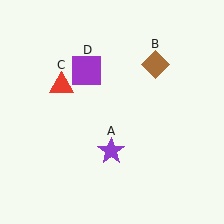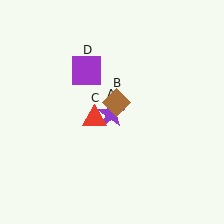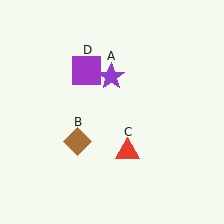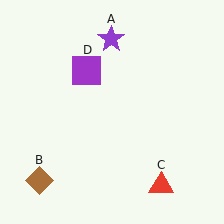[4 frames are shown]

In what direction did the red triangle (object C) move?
The red triangle (object C) moved down and to the right.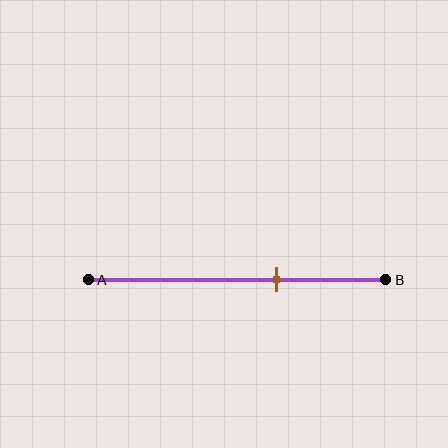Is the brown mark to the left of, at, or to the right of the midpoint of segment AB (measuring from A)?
The brown mark is to the right of the midpoint of segment AB.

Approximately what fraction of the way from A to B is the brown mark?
The brown mark is approximately 65% of the way from A to B.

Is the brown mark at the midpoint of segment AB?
No, the mark is at about 65% from A, not at the 50% midpoint.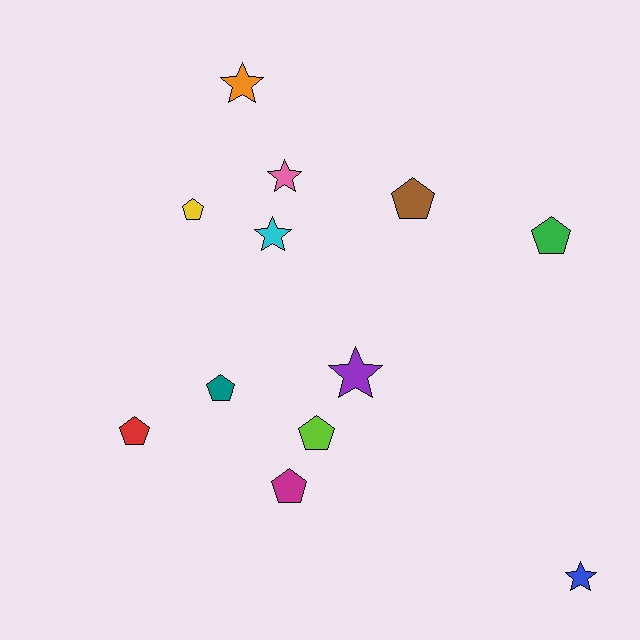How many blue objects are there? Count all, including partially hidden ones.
There is 1 blue object.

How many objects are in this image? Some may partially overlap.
There are 12 objects.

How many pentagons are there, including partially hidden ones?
There are 7 pentagons.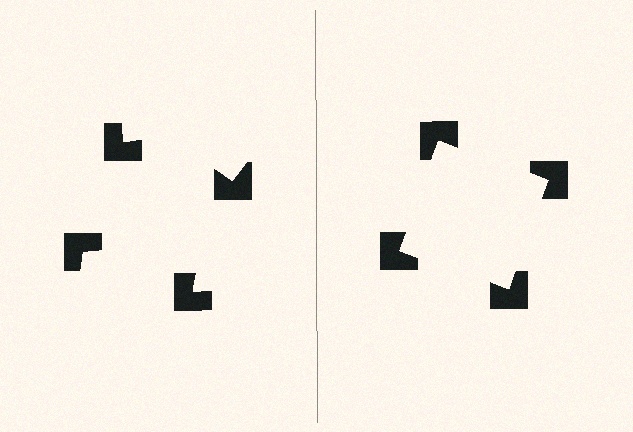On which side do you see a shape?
An illusory square appears on the right side. On the left side the wedge cuts are rotated, so no coherent shape forms.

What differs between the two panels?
The notched squares are positioned identically on both sides; only the wedge orientations differ. On the right they align to a square; on the left they are misaligned.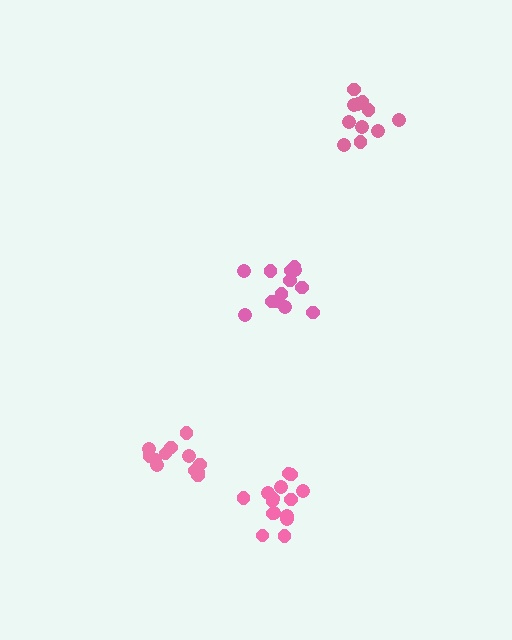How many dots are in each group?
Group 1: 13 dots, Group 2: 11 dots, Group 3: 12 dots, Group 4: 15 dots (51 total).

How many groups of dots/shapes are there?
There are 4 groups.